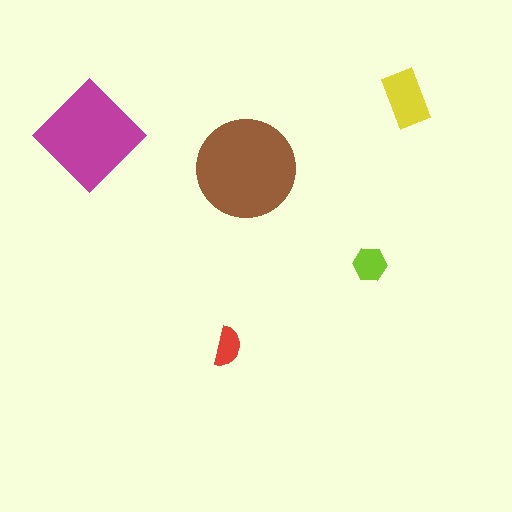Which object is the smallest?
The red semicircle.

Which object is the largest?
The brown circle.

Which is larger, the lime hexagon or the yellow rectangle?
The yellow rectangle.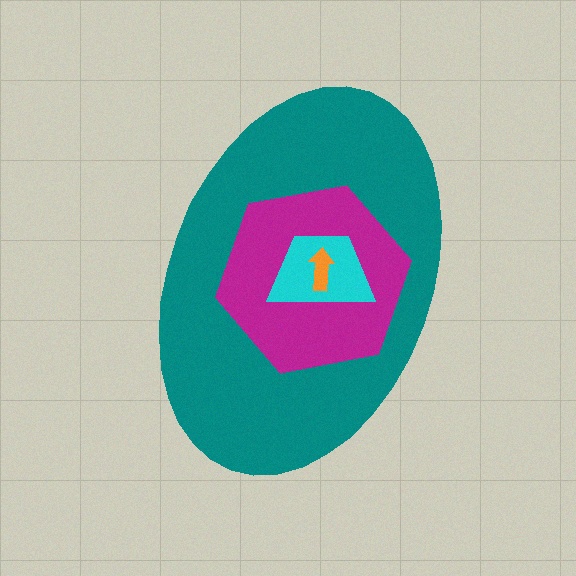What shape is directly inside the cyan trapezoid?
The orange arrow.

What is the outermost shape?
The teal ellipse.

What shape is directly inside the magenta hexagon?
The cyan trapezoid.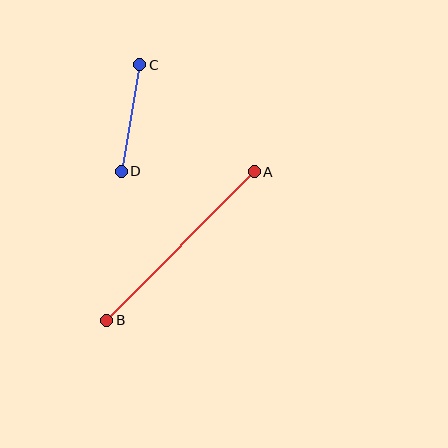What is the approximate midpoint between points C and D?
The midpoint is at approximately (131, 118) pixels.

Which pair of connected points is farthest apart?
Points A and B are farthest apart.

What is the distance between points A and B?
The distance is approximately 209 pixels.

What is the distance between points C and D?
The distance is approximately 108 pixels.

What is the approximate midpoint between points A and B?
The midpoint is at approximately (181, 246) pixels.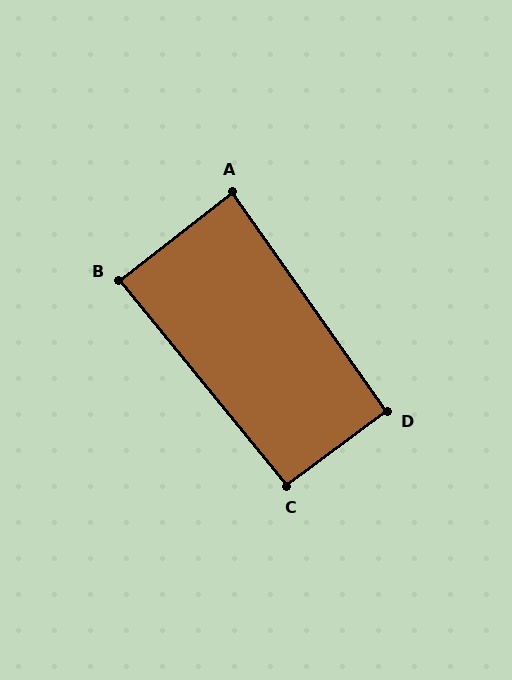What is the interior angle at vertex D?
Approximately 91 degrees (approximately right).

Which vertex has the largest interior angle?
C, at approximately 93 degrees.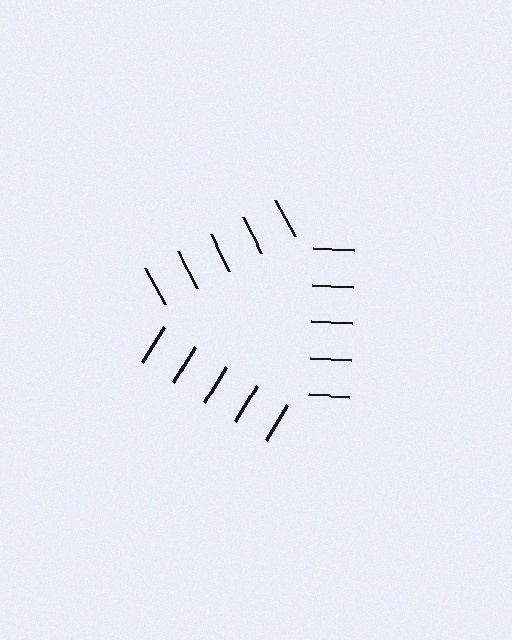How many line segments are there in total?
15 — 5 along each of the 3 edges.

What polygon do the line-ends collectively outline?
An illusory triangle — the line segments terminate on its edges but no continuous stroke is drawn.